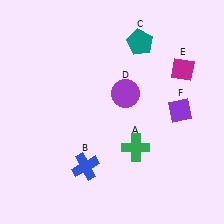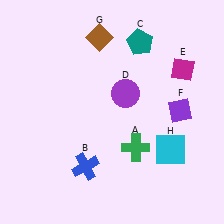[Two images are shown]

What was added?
A brown diamond (G), a cyan square (H) were added in Image 2.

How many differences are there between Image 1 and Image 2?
There are 2 differences between the two images.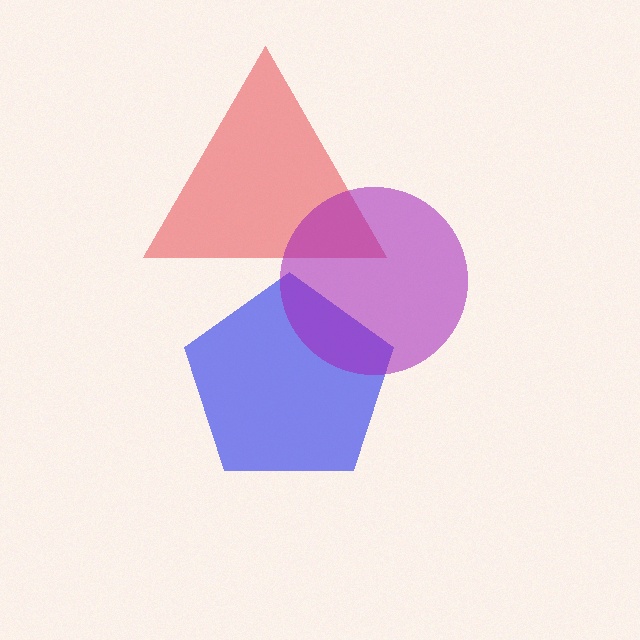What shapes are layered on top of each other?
The layered shapes are: a red triangle, a blue pentagon, a purple circle.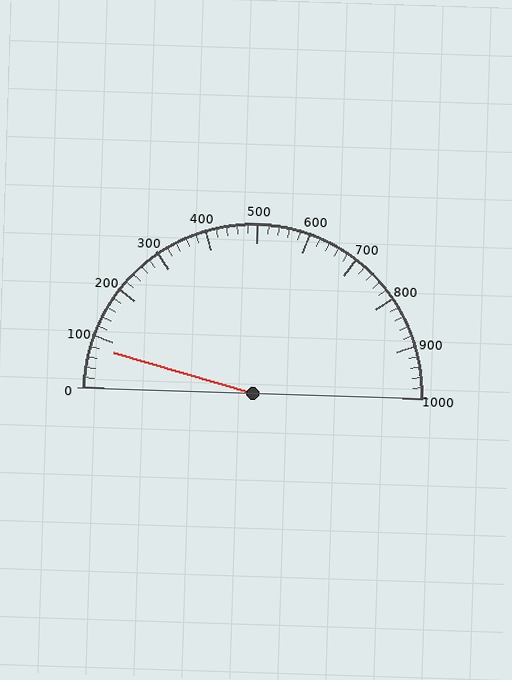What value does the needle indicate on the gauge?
The needle indicates approximately 80.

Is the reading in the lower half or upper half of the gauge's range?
The reading is in the lower half of the range (0 to 1000).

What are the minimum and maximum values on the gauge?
The gauge ranges from 0 to 1000.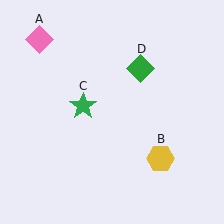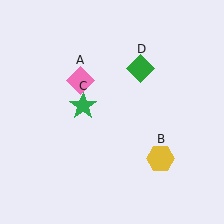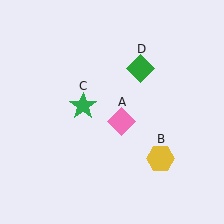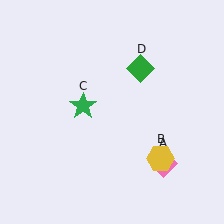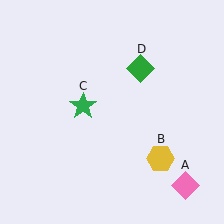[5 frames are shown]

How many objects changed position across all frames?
1 object changed position: pink diamond (object A).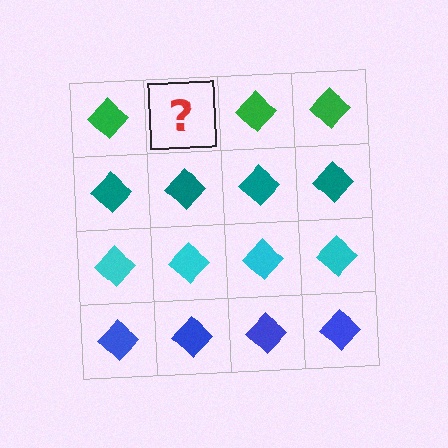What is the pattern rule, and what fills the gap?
The rule is that each row has a consistent color. The gap should be filled with a green diamond.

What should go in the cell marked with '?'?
The missing cell should contain a green diamond.